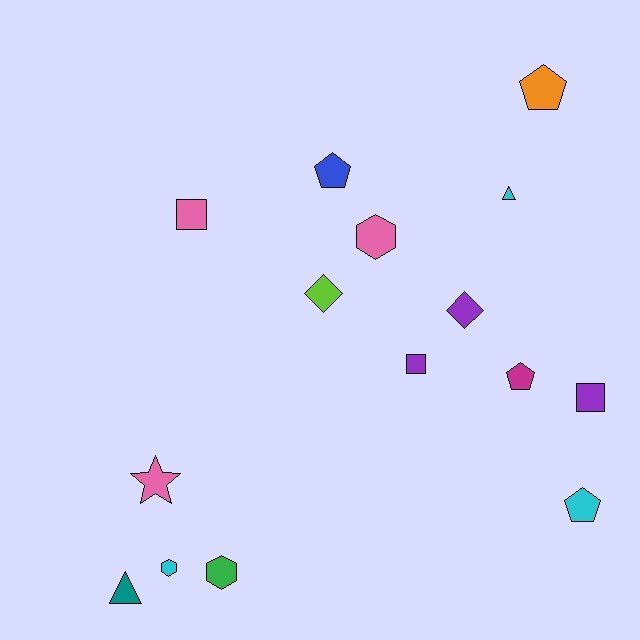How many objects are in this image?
There are 15 objects.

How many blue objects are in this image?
There is 1 blue object.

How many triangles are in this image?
There are 2 triangles.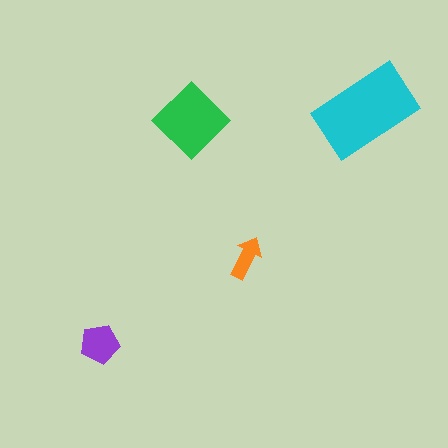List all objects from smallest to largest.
The orange arrow, the purple pentagon, the green diamond, the cyan rectangle.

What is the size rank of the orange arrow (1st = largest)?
4th.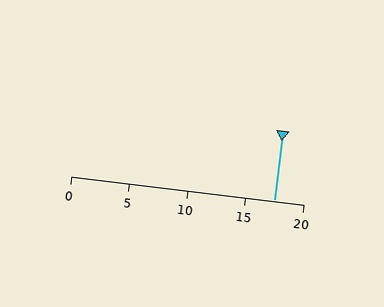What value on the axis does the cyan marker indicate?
The marker indicates approximately 17.5.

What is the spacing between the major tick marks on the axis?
The major ticks are spaced 5 apart.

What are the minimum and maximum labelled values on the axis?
The axis runs from 0 to 20.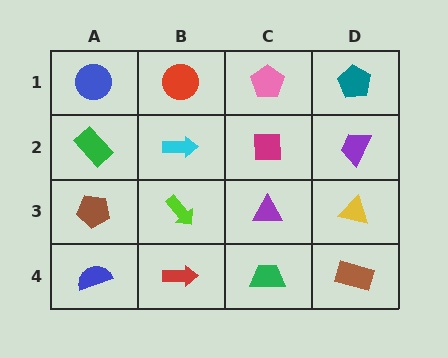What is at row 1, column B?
A red circle.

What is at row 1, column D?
A teal pentagon.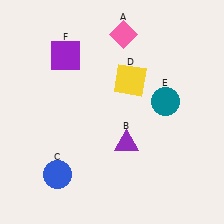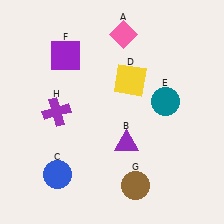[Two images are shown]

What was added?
A brown circle (G), a purple cross (H) were added in Image 2.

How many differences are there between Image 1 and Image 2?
There are 2 differences between the two images.